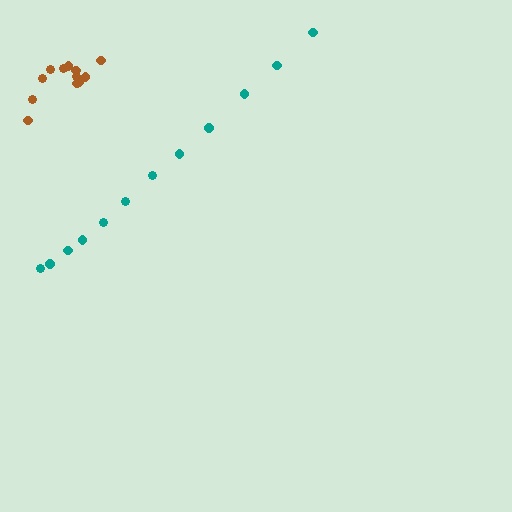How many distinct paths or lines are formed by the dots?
There are 2 distinct paths.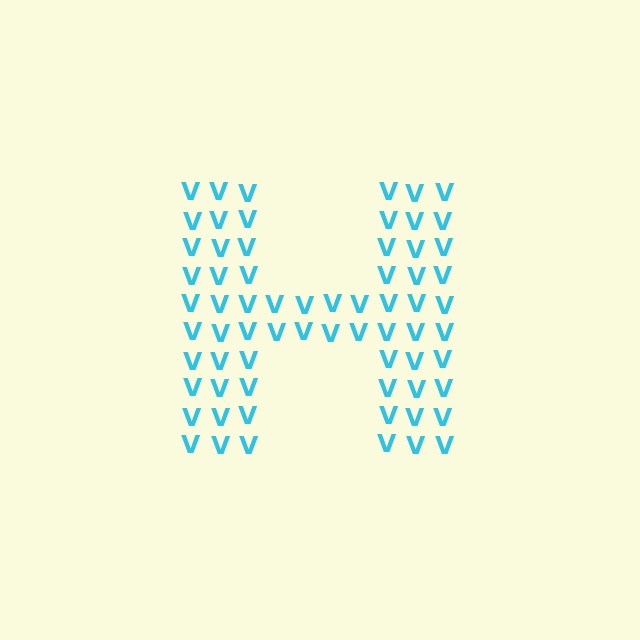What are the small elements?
The small elements are letter V's.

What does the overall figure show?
The overall figure shows the letter H.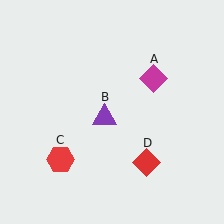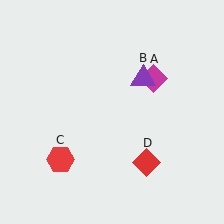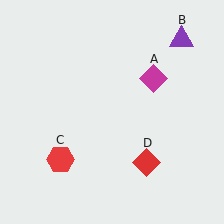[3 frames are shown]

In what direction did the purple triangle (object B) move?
The purple triangle (object B) moved up and to the right.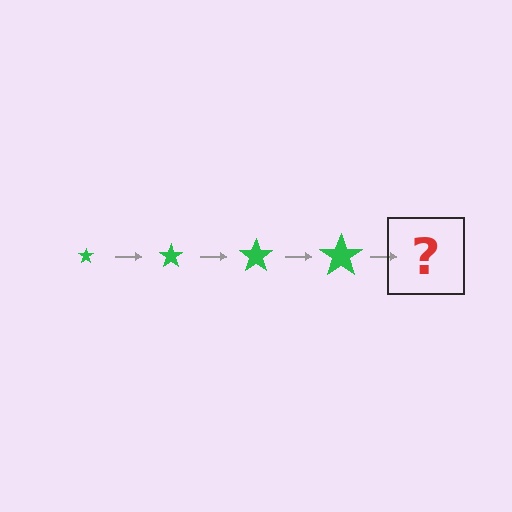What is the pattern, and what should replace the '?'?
The pattern is that the star gets progressively larger each step. The '?' should be a green star, larger than the previous one.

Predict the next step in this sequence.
The next step is a green star, larger than the previous one.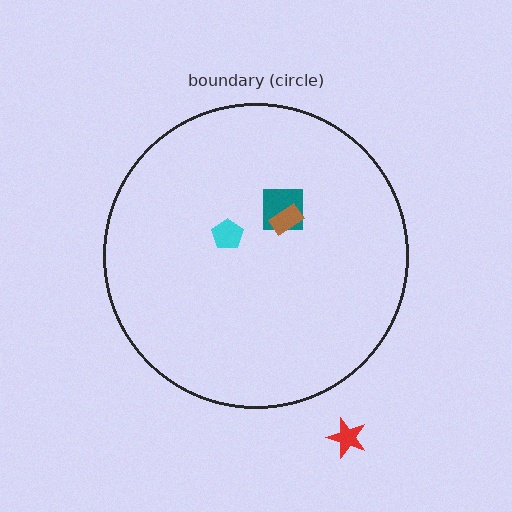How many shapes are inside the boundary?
3 inside, 1 outside.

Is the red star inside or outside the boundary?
Outside.